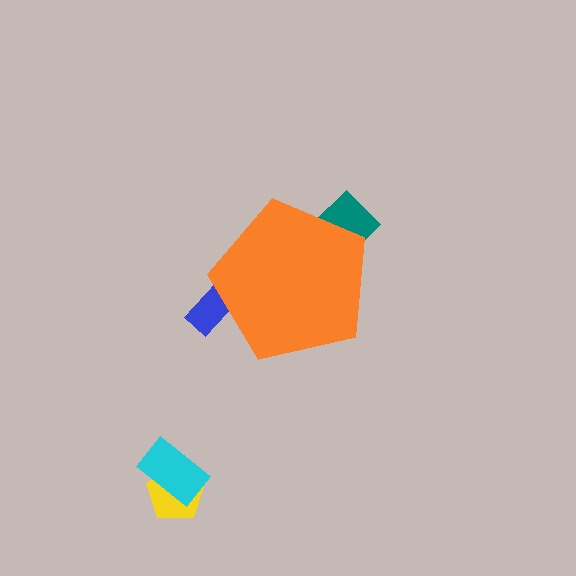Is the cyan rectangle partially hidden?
No, the cyan rectangle is fully visible.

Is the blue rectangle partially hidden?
Yes, the blue rectangle is partially hidden behind the orange pentagon.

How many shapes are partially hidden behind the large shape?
2 shapes are partially hidden.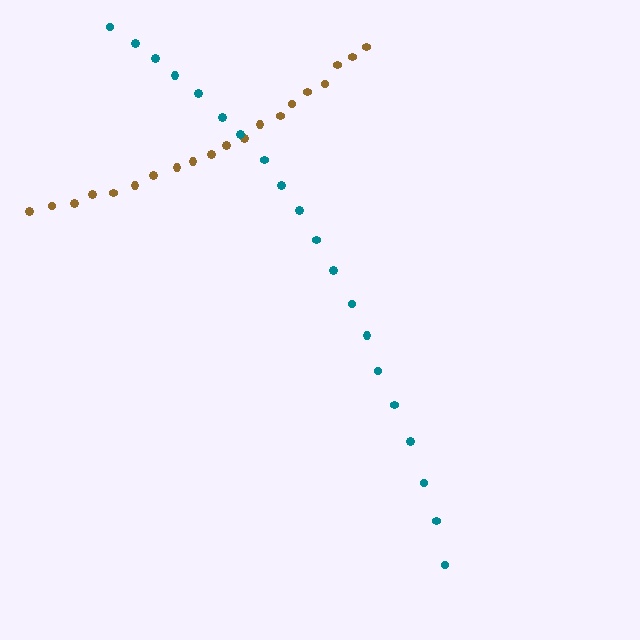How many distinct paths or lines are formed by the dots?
There are 2 distinct paths.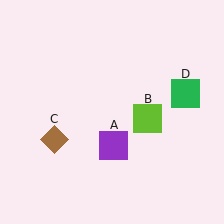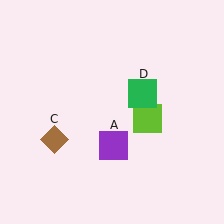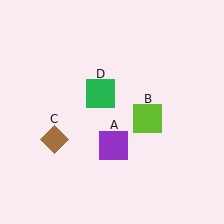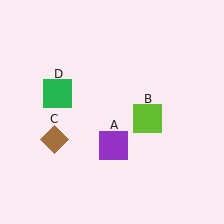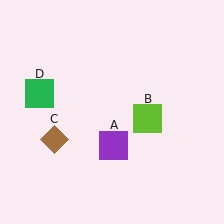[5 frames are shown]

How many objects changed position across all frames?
1 object changed position: green square (object D).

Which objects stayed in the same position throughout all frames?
Purple square (object A) and lime square (object B) and brown diamond (object C) remained stationary.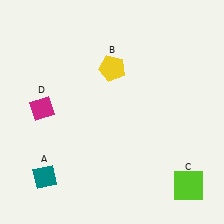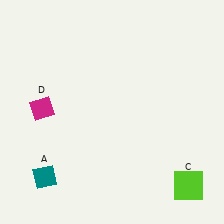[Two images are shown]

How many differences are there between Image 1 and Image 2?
There is 1 difference between the two images.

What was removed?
The yellow pentagon (B) was removed in Image 2.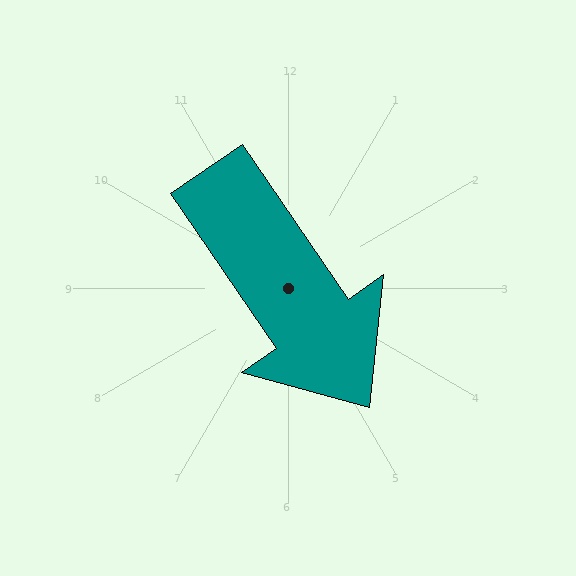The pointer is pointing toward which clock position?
Roughly 5 o'clock.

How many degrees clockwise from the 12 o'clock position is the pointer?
Approximately 146 degrees.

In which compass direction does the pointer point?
Southeast.